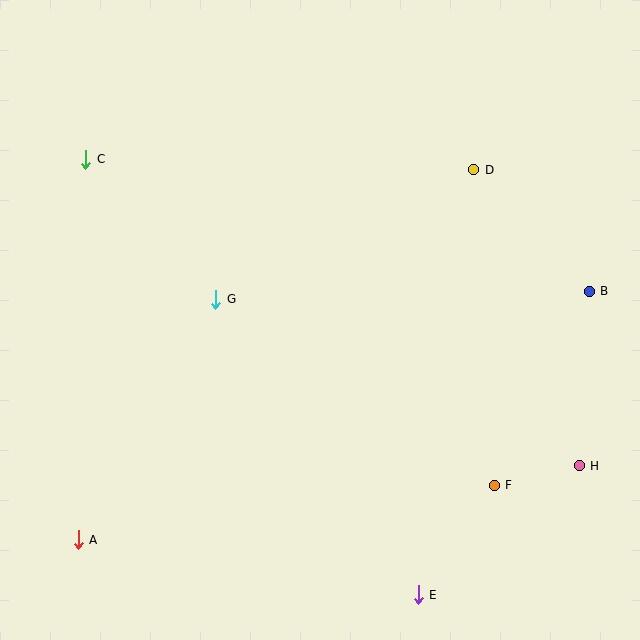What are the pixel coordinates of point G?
Point G is at (216, 299).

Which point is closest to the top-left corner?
Point C is closest to the top-left corner.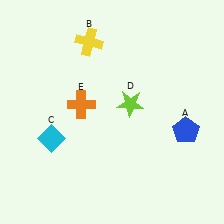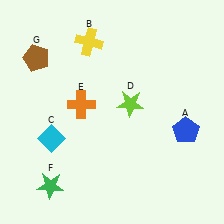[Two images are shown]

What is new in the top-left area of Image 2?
A brown pentagon (G) was added in the top-left area of Image 2.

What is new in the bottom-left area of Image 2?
A green star (F) was added in the bottom-left area of Image 2.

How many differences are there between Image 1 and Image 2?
There are 2 differences between the two images.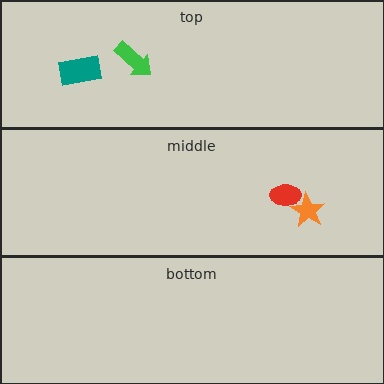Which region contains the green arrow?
The top region.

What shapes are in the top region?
The teal rectangle, the green arrow.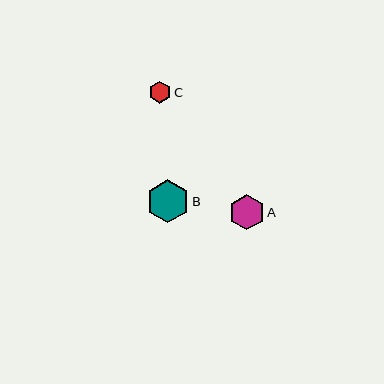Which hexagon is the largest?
Hexagon B is the largest with a size of approximately 43 pixels.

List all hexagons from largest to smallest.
From largest to smallest: B, A, C.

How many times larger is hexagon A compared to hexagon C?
Hexagon A is approximately 1.6 times the size of hexagon C.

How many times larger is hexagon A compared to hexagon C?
Hexagon A is approximately 1.6 times the size of hexagon C.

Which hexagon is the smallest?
Hexagon C is the smallest with a size of approximately 22 pixels.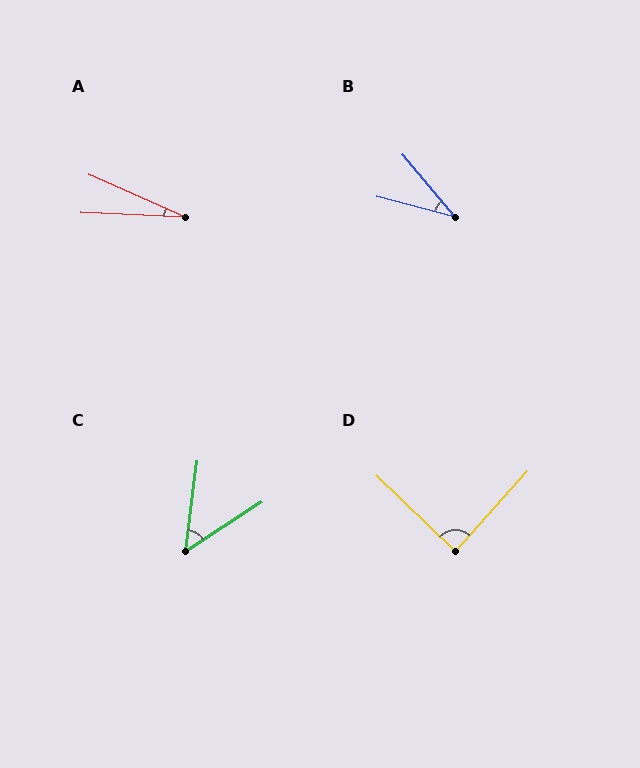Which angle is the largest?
D, at approximately 88 degrees.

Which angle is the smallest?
A, at approximately 21 degrees.